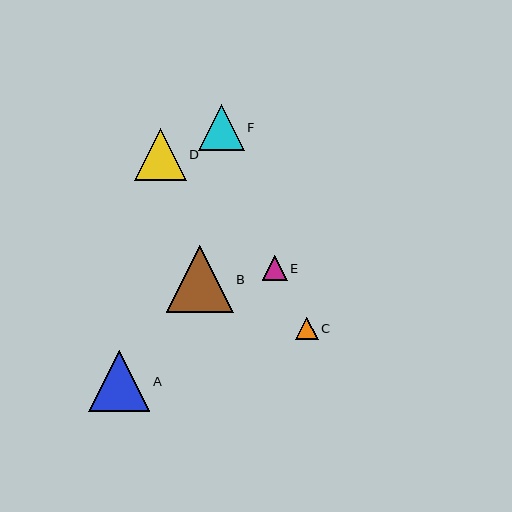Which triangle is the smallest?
Triangle C is the smallest with a size of approximately 22 pixels.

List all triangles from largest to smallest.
From largest to smallest: B, A, D, F, E, C.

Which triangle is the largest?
Triangle B is the largest with a size of approximately 67 pixels.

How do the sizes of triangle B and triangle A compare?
Triangle B and triangle A are approximately the same size.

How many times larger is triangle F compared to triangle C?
Triangle F is approximately 2.1 times the size of triangle C.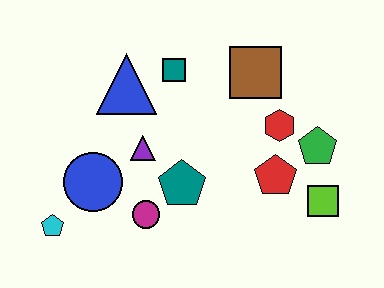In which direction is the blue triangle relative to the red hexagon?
The blue triangle is to the left of the red hexagon.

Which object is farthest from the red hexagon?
The cyan pentagon is farthest from the red hexagon.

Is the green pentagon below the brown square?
Yes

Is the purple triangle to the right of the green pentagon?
No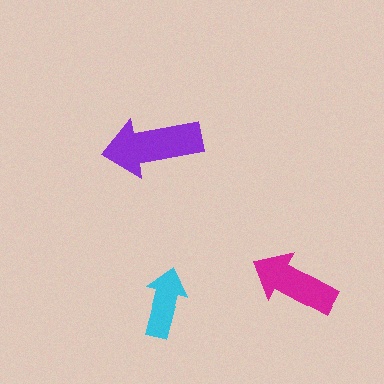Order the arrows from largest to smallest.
the purple one, the magenta one, the cyan one.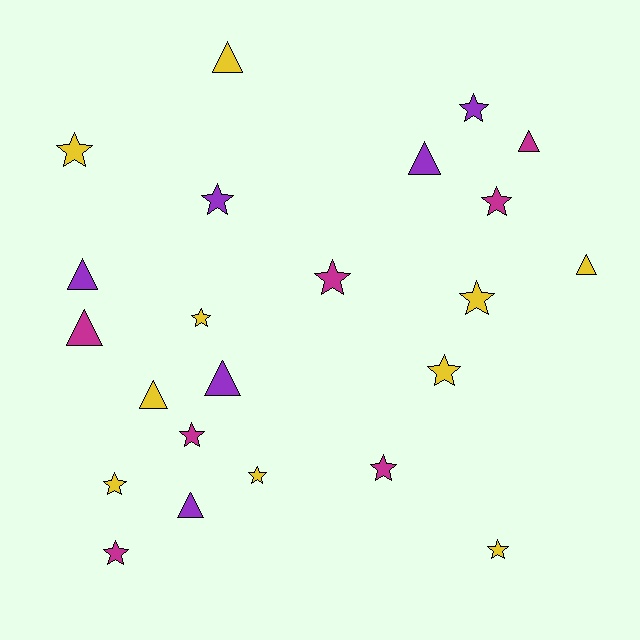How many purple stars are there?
There are 2 purple stars.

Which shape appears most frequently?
Star, with 14 objects.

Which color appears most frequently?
Yellow, with 10 objects.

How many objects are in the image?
There are 23 objects.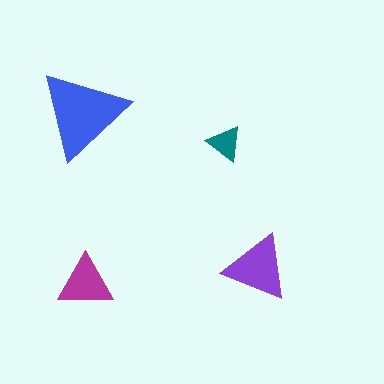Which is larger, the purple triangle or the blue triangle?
The blue one.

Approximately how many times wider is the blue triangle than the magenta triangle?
About 1.5 times wider.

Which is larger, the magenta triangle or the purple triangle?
The purple one.